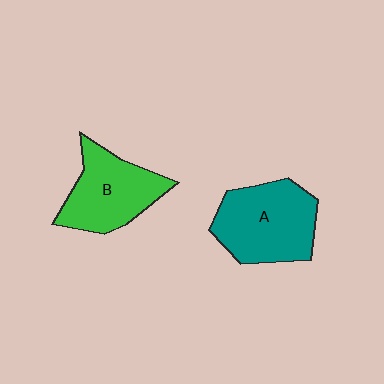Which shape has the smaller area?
Shape B (green).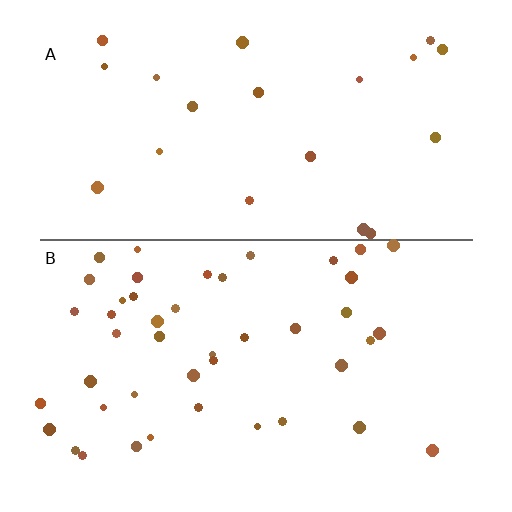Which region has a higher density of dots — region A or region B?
B (the bottom).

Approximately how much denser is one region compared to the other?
Approximately 2.1× — region B over region A.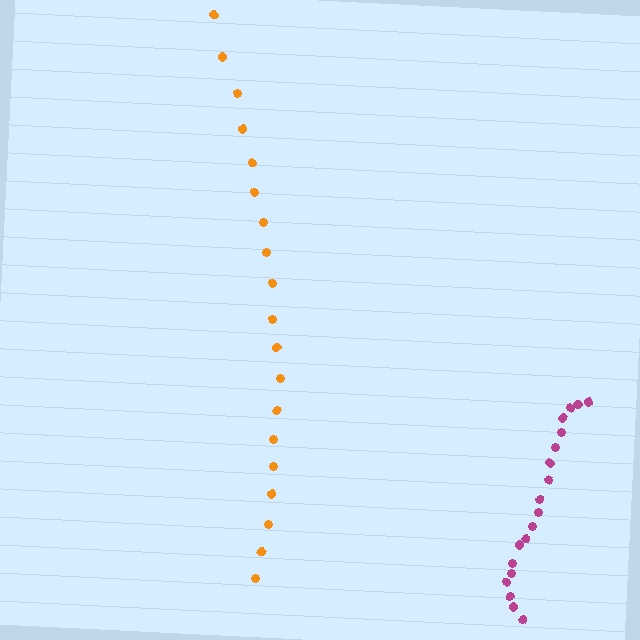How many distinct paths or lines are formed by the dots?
There are 2 distinct paths.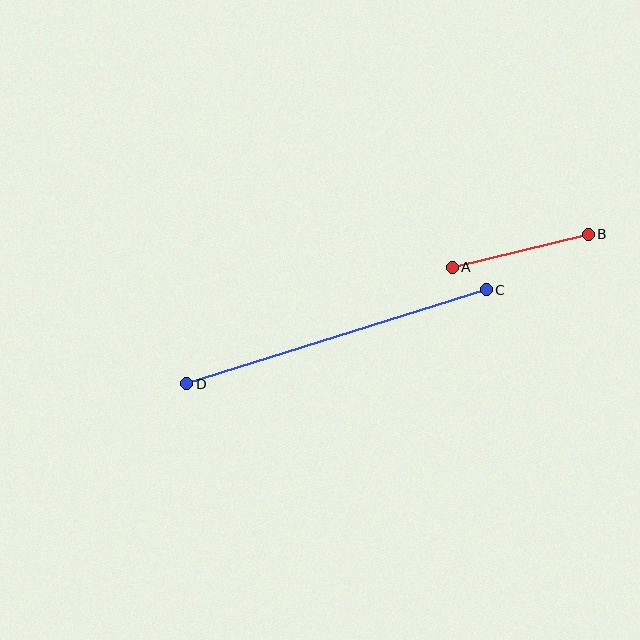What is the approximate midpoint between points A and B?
The midpoint is at approximately (520, 251) pixels.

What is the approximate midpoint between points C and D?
The midpoint is at approximately (337, 337) pixels.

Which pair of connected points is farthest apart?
Points C and D are farthest apart.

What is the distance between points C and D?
The distance is approximately 314 pixels.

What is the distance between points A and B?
The distance is approximately 140 pixels.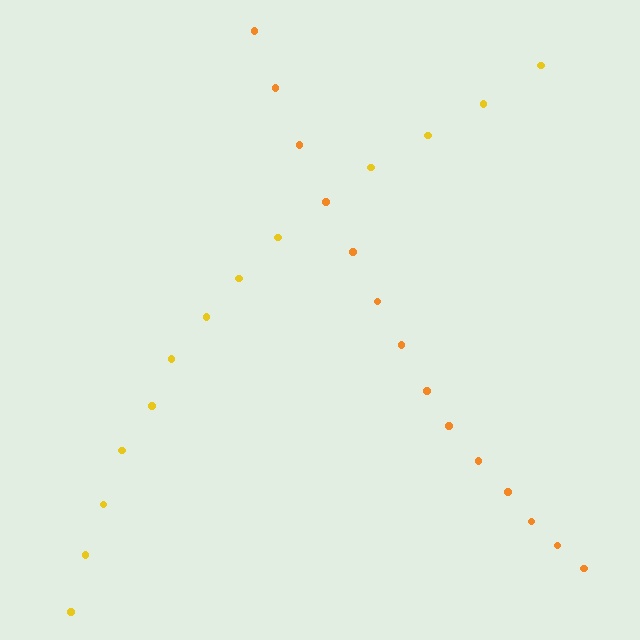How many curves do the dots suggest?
There are 2 distinct paths.